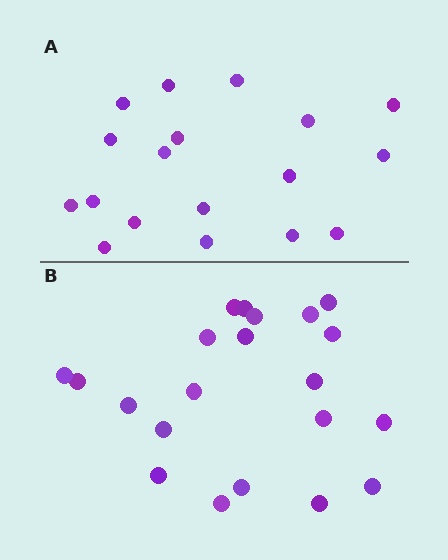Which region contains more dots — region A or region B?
Region B (the bottom region) has more dots.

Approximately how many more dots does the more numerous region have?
Region B has just a few more — roughly 2 or 3 more dots than region A.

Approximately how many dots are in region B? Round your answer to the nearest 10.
About 20 dots. (The exact count is 21, which rounds to 20.)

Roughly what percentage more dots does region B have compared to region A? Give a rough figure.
About 15% more.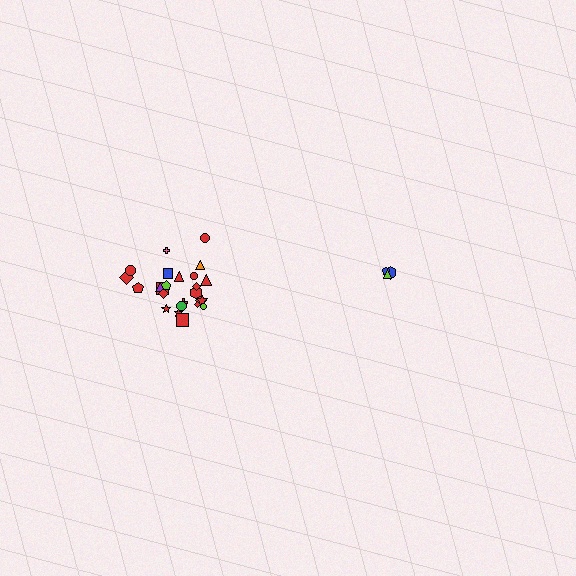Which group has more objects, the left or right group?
The left group.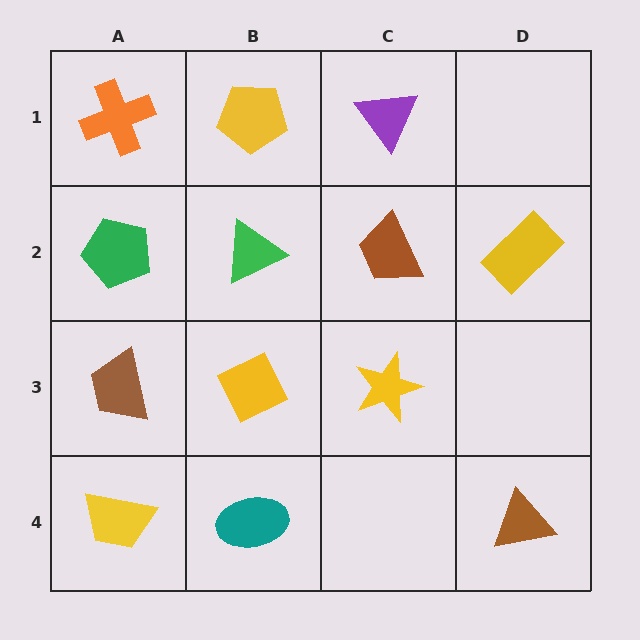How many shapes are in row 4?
3 shapes.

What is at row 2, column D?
A yellow rectangle.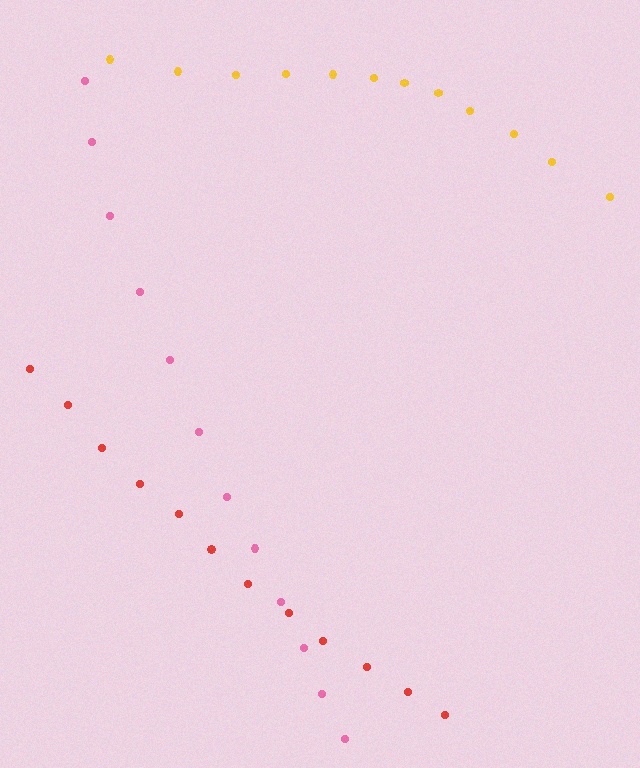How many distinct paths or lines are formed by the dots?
There are 3 distinct paths.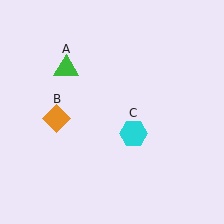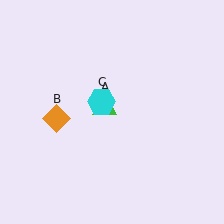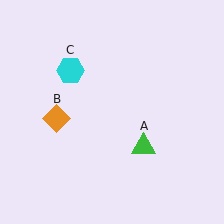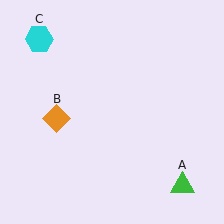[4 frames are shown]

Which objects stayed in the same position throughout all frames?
Orange diamond (object B) remained stationary.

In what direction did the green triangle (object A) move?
The green triangle (object A) moved down and to the right.